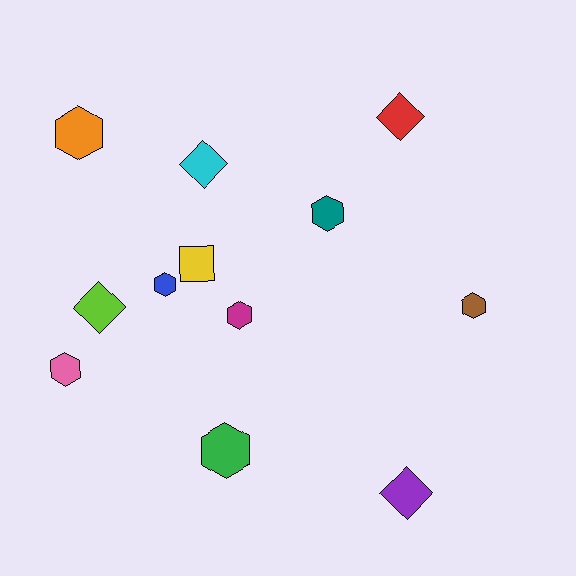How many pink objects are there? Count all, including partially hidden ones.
There is 1 pink object.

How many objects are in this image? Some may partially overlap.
There are 12 objects.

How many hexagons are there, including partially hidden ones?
There are 7 hexagons.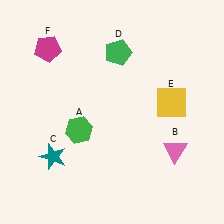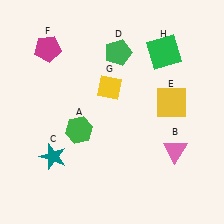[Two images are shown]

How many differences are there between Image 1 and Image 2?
There are 2 differences between the two images.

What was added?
A yellow diamond (G), a green square (H) were added in Image 2.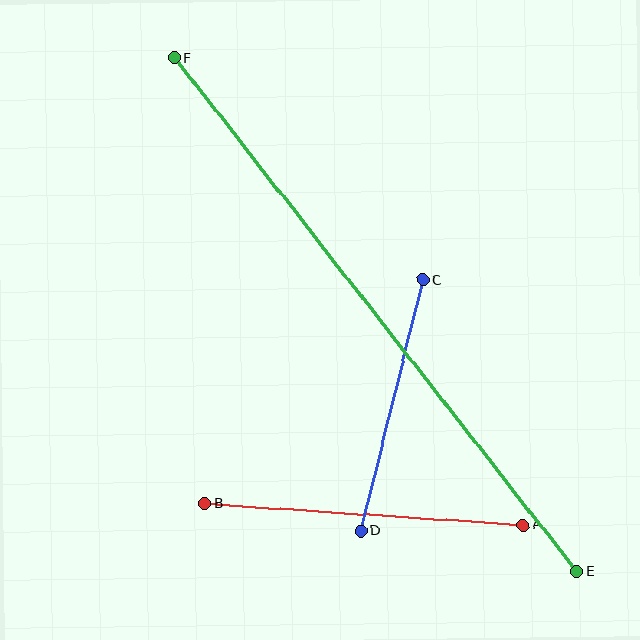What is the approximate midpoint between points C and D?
The midpoint is at approximately (392, 405) pixels.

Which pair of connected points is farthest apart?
Points E and F are farthest apart.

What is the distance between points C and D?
The distance is approximately 259 pixels.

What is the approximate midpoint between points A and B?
The midpoint is at approximately (364, 514) pixels.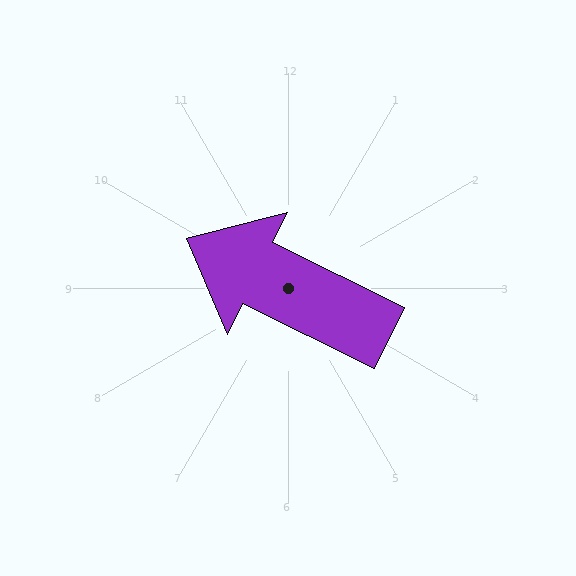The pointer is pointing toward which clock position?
Roughly 10 o'clock.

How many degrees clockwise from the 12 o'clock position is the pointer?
Approximately 296 degrees.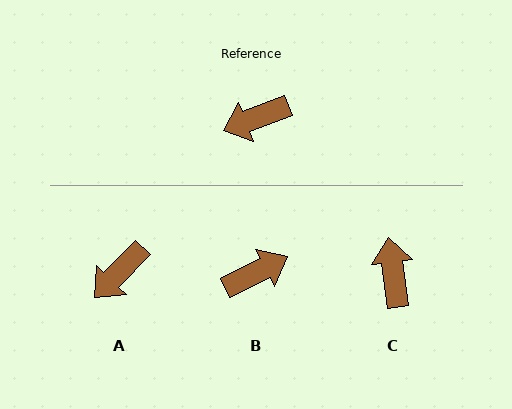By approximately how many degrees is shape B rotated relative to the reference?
Approximately 174 degrees clockwise.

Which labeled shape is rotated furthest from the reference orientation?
B, about 174 degrees away.